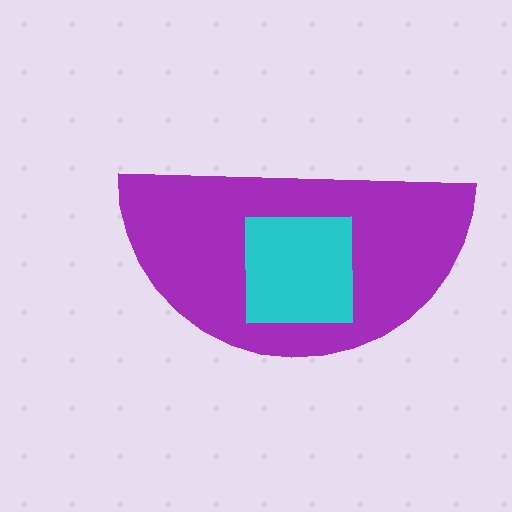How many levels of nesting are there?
2.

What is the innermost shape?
The cyan square.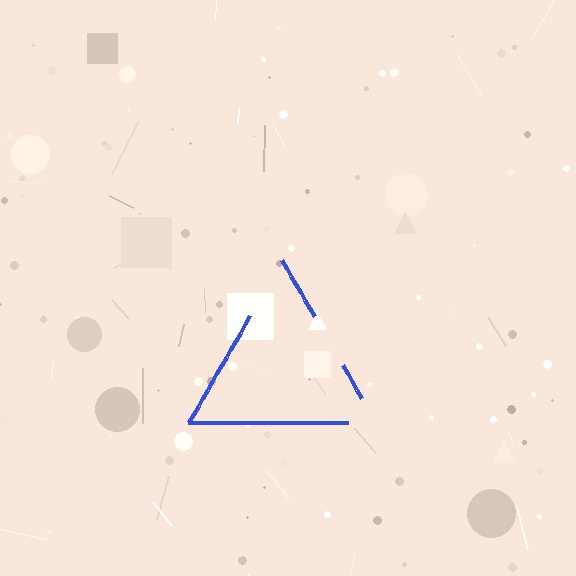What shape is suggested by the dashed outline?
The dashed outline suggests a triangle.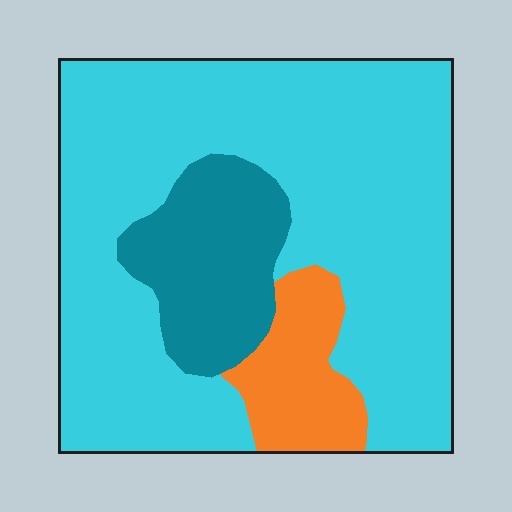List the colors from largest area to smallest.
From largest to smallest: cyan, teal, orange.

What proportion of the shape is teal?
Teal covers roughly 15% of the shape.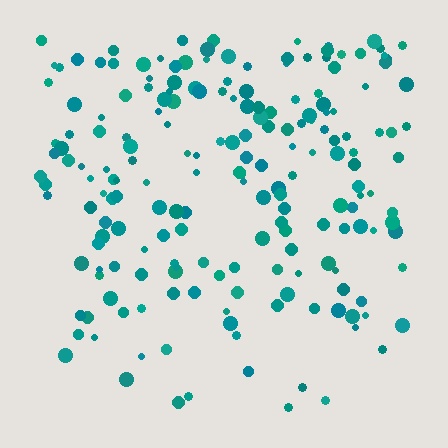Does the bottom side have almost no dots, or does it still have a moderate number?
Still a moderate number, just noticeably fewer than the top.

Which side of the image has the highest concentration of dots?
The top.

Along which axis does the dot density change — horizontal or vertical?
Vertical.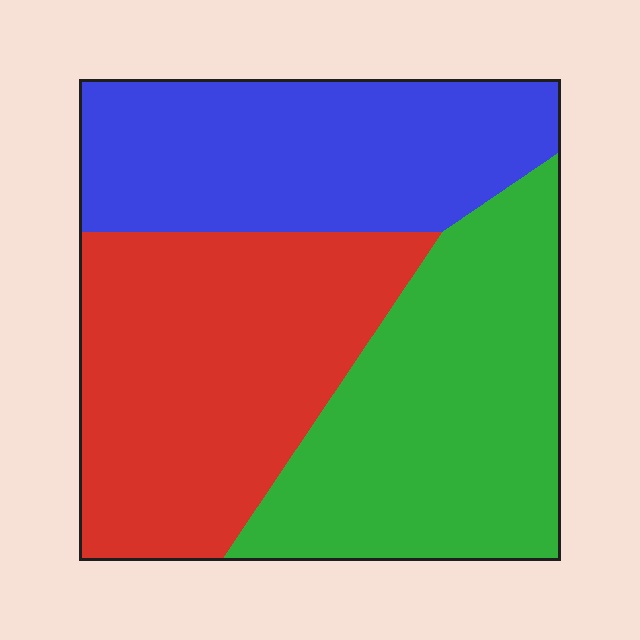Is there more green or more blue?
Green.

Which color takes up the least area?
Blue, at roughly 30%.